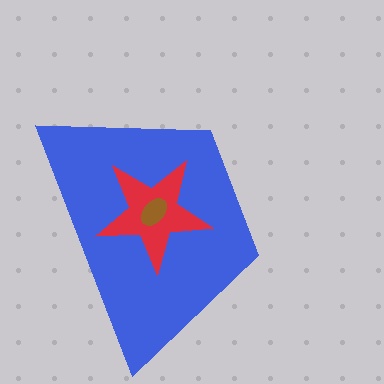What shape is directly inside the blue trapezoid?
The red star.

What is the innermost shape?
The brown ellipse.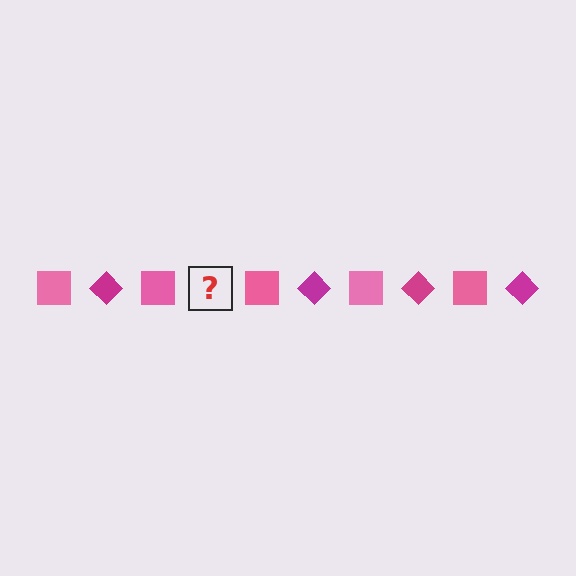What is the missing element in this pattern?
The missing element is a magenta diamond.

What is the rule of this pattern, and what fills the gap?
The rule is that the pattern alternates between pink square and magenta diamond. The gap should be filled with a magenta diamond.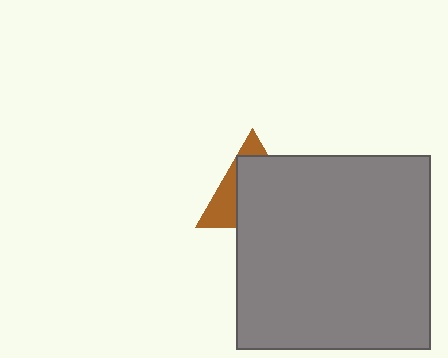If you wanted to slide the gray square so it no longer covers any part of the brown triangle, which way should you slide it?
Slide it toward the lower-right — that is the most direct way to separate the two shapes.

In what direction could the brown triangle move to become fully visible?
The brown triangle could move toward the upper-left. That would shift it out from behind the gray square entirely.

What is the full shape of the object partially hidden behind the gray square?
The partially hidden object is a brown triangle.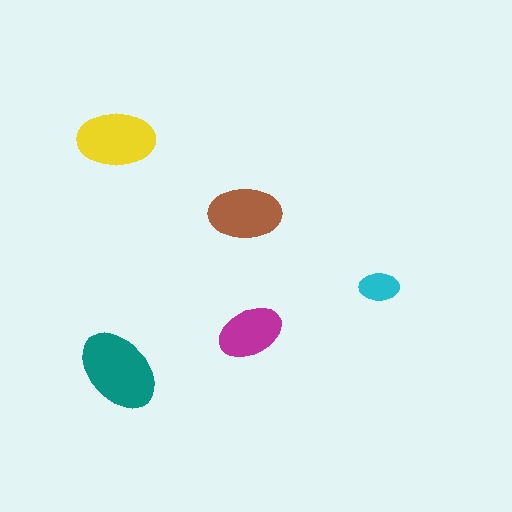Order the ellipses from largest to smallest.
the teal one, the yellow one, the brown one, the magenta one, the cyan one.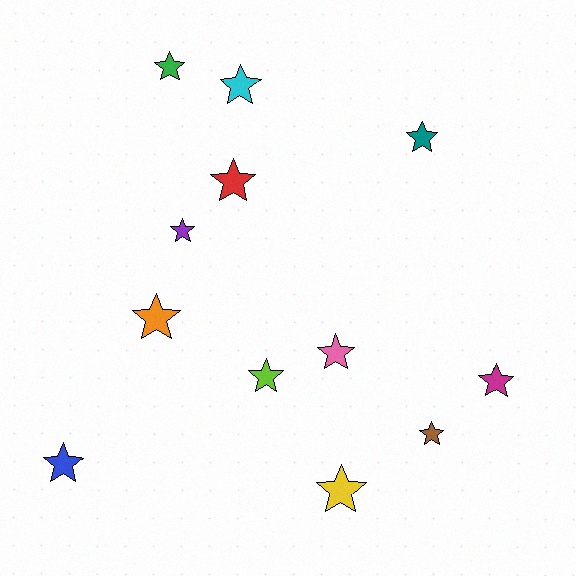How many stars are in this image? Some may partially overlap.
There are 12 stars.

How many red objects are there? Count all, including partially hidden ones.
There is 1 red object.